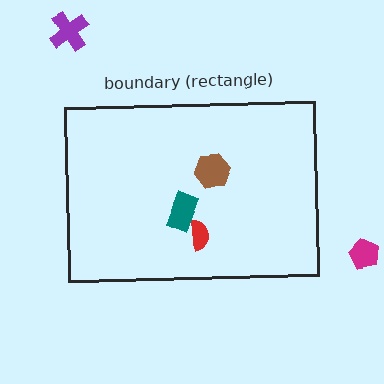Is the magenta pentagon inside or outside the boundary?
Outside.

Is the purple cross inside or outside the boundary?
Outside.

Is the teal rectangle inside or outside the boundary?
Inside.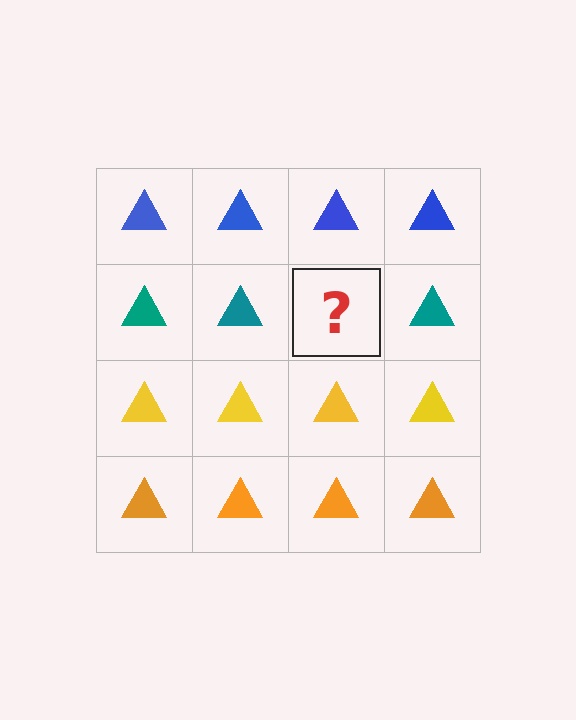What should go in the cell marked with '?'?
The missing cell should contain a teal triangle.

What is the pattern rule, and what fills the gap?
The rule is that each row has a consistent color. The gap should be filled with a teal triangle.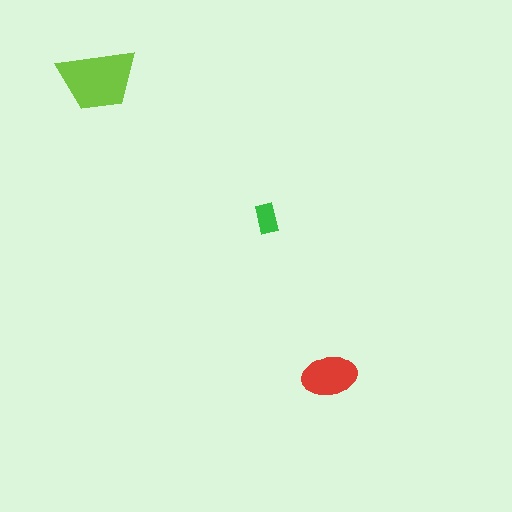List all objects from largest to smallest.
The lime trapezoid, the red ellipse, the green rectangle.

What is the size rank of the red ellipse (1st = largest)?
2nd.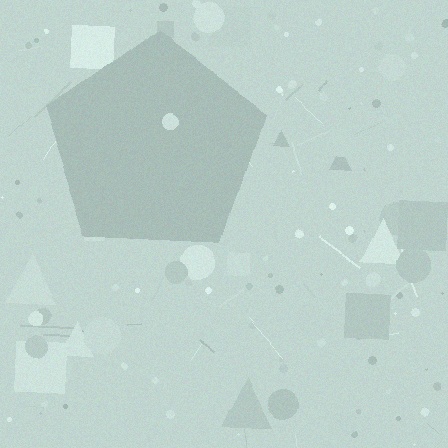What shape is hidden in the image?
A pentagon is hidden in the image.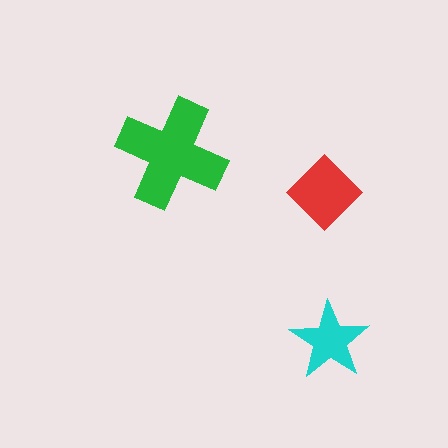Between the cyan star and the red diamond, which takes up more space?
The red diamond.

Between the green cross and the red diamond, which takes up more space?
The green cross.